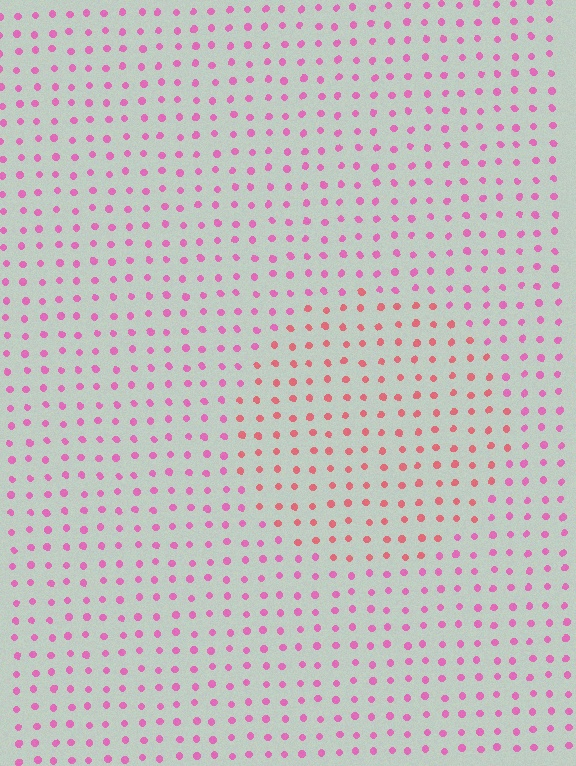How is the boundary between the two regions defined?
The boundary is defined purely by a slight shift in hue (about 33 degrees). Spacing, size, and orientation are identical on both sides.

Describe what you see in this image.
The image is filled with small pink elements in a uniform arrangement. A circle-shaped region is visible where the elements are tinted to a slightly different hue, forming a subtle color boundary.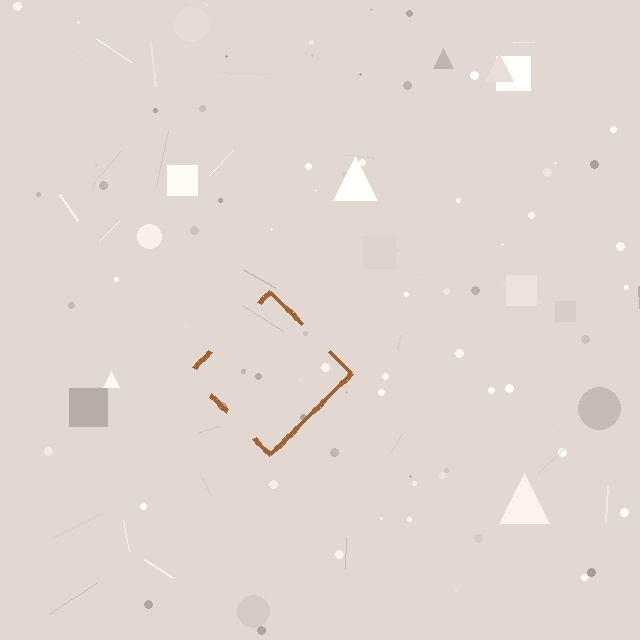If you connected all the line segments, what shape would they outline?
They would outline a diamond.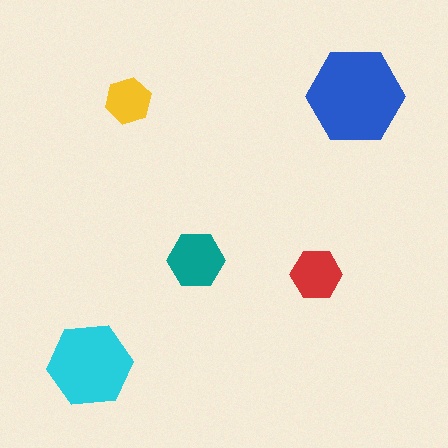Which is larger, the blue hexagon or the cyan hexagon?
The blue one.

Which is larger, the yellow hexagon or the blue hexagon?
The blue one.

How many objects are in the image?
There are 5 objects in the image.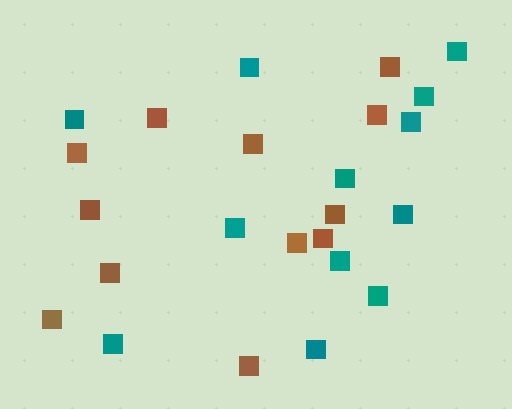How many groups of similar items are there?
There are 2 groups: one group of brown squares (12) and one group of teal squares (12).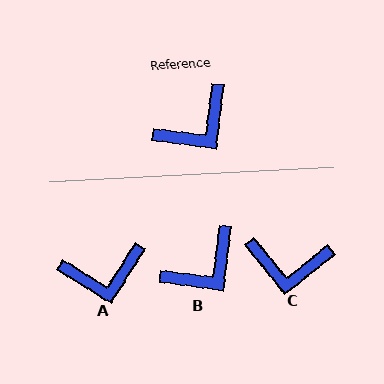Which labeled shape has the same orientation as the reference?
B.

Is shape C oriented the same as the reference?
No, it is off by about 43 degrees.